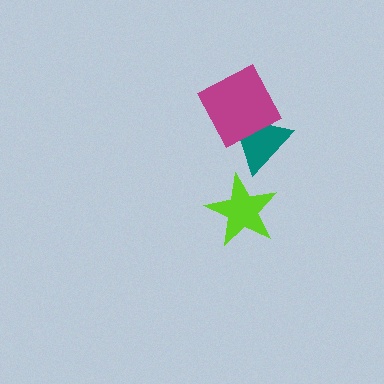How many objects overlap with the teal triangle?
1 object overlaps with the teal triangle.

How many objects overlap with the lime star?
0 objects overlap with the lime star.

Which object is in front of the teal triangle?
The magenta diamond is in front of the teal triangle.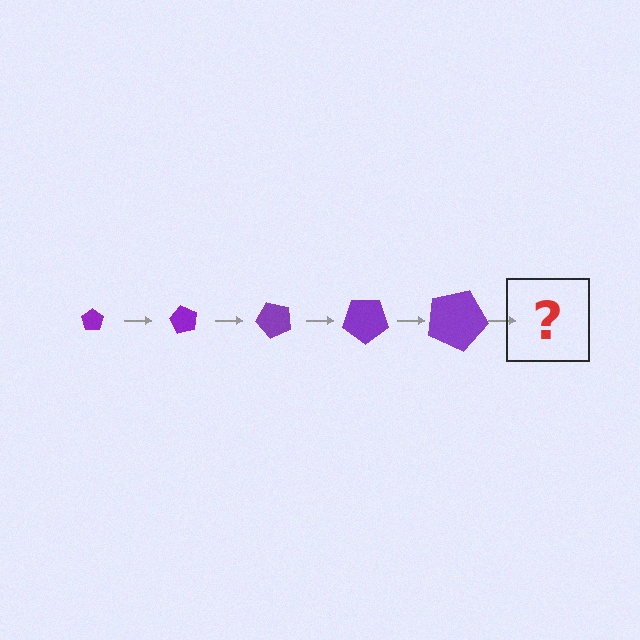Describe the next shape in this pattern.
It should be a pentagon, larger than the previous one and rotated 300 degrees from the start.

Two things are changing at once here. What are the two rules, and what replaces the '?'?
The two rules are that the pentagon grows larger each step and it rotates 60 degrees each step. The '?' should be a pentagon, larger than the previous one and rotated 300 degrees from the start.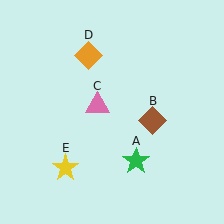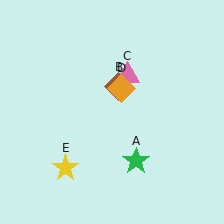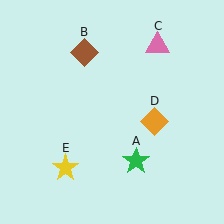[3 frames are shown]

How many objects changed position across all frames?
3 objects changed position: brown diamond (object B), pink triangle (object C), orange diamond (object D).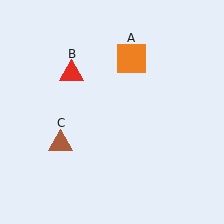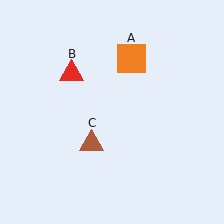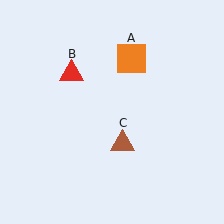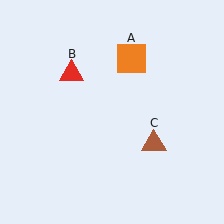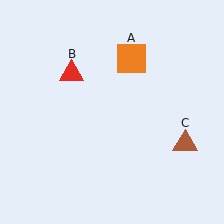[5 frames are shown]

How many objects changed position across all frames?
1 object changed position: brown triangle (object C).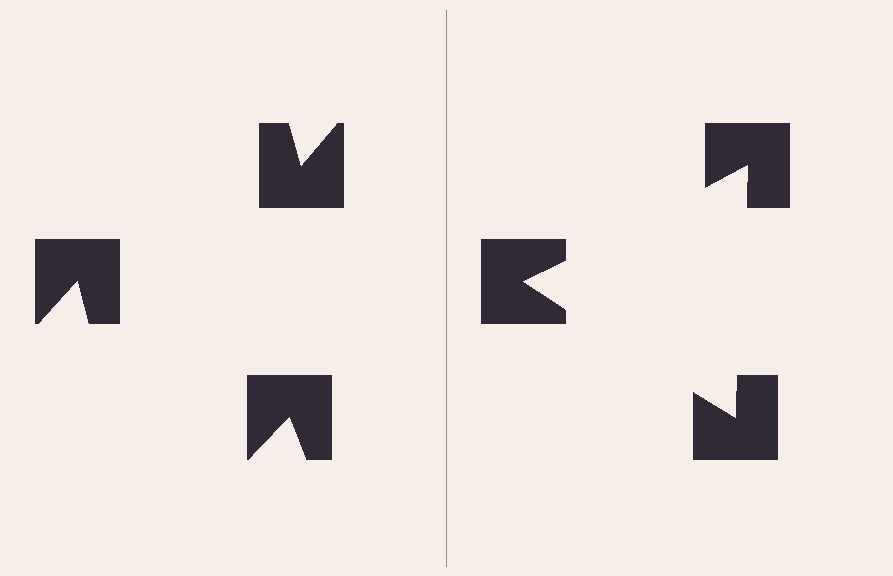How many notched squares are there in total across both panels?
6 — 3 on each side.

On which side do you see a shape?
An illusory triangle appears on the right side. On the left side the wedge cuts are rotated, so no coherent shape forms.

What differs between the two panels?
The notched squares are positioned identically on both sides; only the wedge orientations differ. On the right they align to a triangle; on the left they are misaligned.